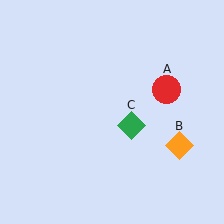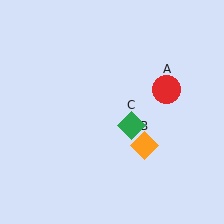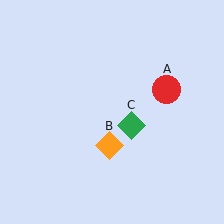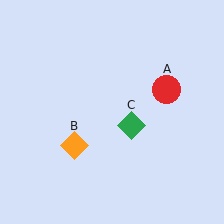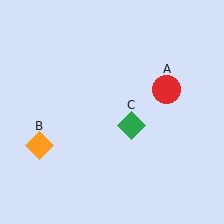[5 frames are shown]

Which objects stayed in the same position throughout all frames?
Red circle (object A) and green diamond (object C) remained stationary.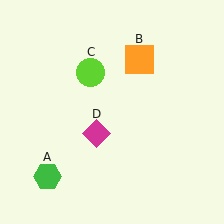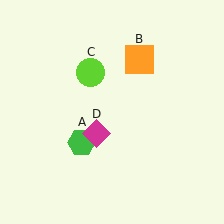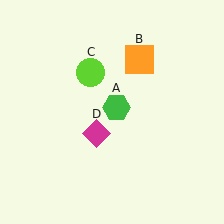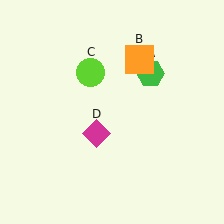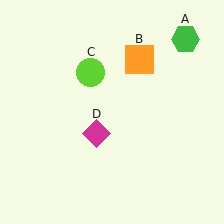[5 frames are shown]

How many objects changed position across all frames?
1 object changed position: green hexagon (object A).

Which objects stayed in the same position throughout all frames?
Orange square (object B) and lime circle (object C) and magenta diamond (object D) remained stationary.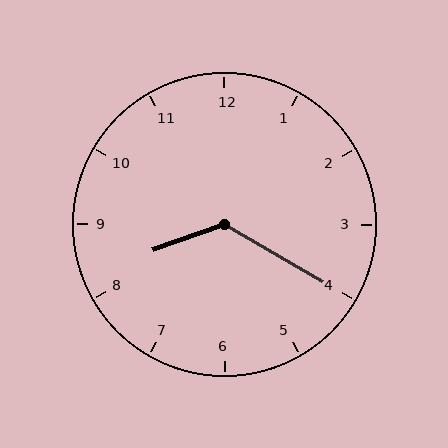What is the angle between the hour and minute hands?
Approximately 130 degrees.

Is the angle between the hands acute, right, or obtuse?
It is obtuse.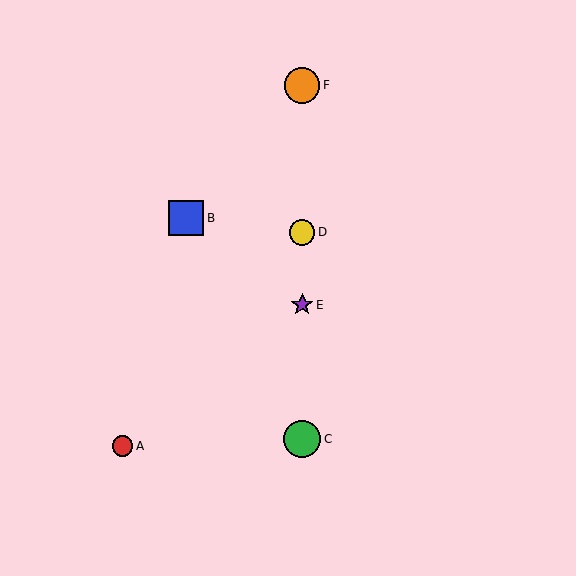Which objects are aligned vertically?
Objects C, D, E, F are aligned vertically.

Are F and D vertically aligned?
Yes, both are at x≈302.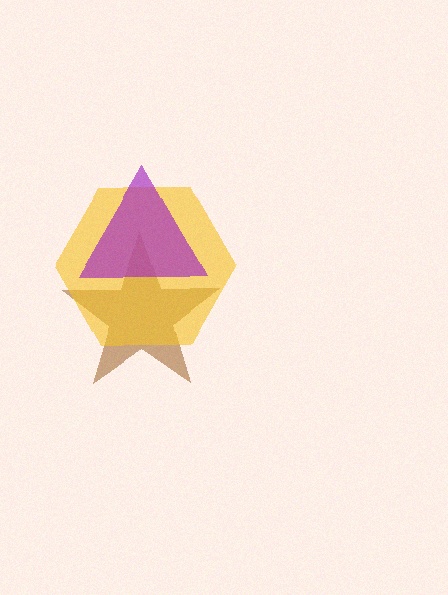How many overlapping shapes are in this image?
There are 3 overlapping shapes in the image.